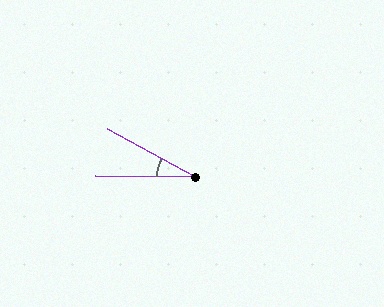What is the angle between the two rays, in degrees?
Approximately 28 degrees.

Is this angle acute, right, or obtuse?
It is acute.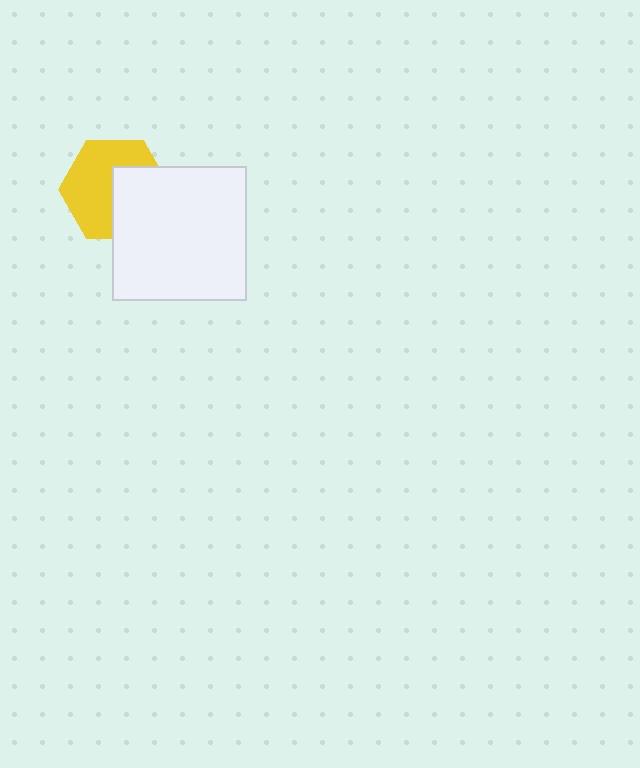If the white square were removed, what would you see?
You would see the complete yellow hexagon.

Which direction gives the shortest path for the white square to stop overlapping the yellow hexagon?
Moving toward the lower-right gives the shortest separation.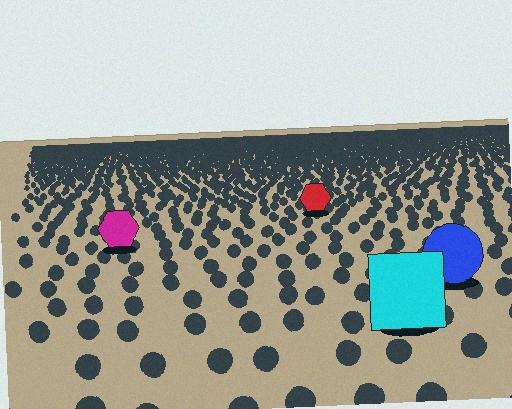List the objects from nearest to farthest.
From nearest to farthest: the cyan square, the blue circle, the magenta hexagon, the red hexagon.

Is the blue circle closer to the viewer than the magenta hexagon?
Yes. The blue circle is closer — you can tell from the texture gradient: the ground texture is coarser near it.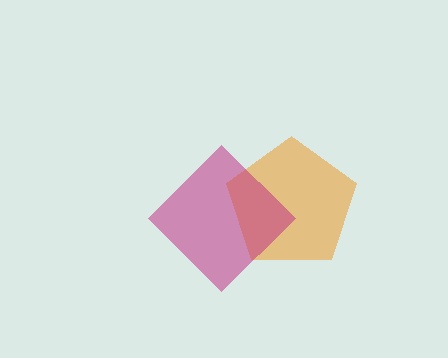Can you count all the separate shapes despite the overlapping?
Yes, there are 2 separate shapes.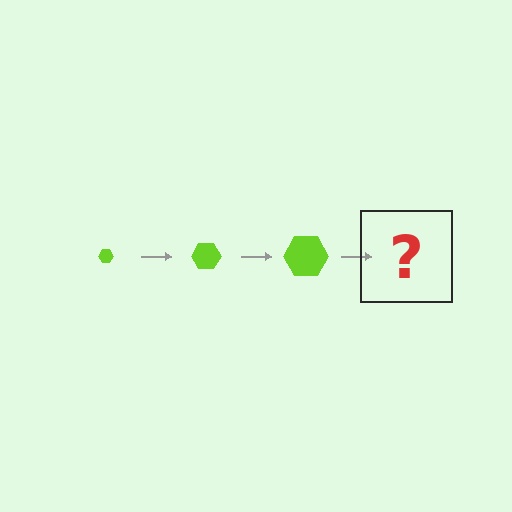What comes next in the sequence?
The next element should be a lime hexagon, larger than the previous one.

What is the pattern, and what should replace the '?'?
The pattern is that the hexagon gets progressively larger each step. The '?' should be a lime hexagon, larger than the previous one.